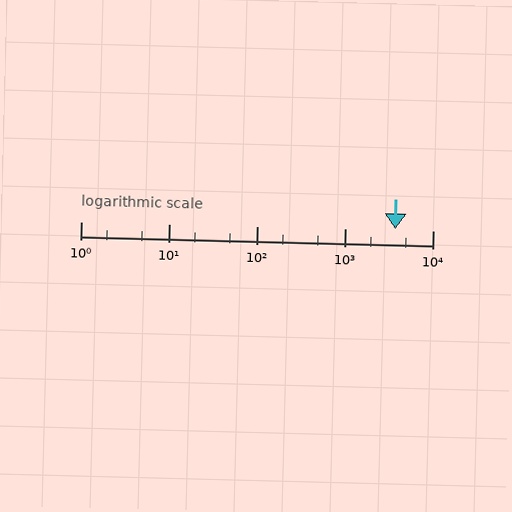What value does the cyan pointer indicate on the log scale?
The pointer indicates approximately 3700.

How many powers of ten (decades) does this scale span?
The scale spans 4 decades, from 1 to 10000.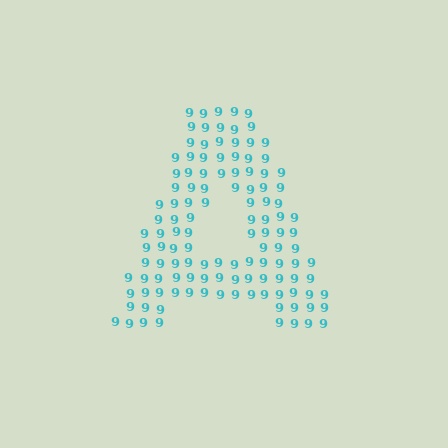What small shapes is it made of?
It is made of small digit 9's.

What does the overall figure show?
The overall figure shows the letter A.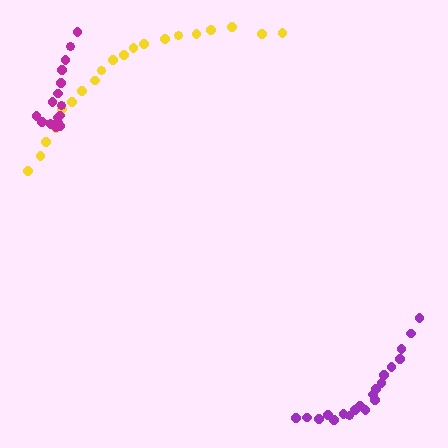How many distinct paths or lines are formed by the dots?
There are 3 distinct paths.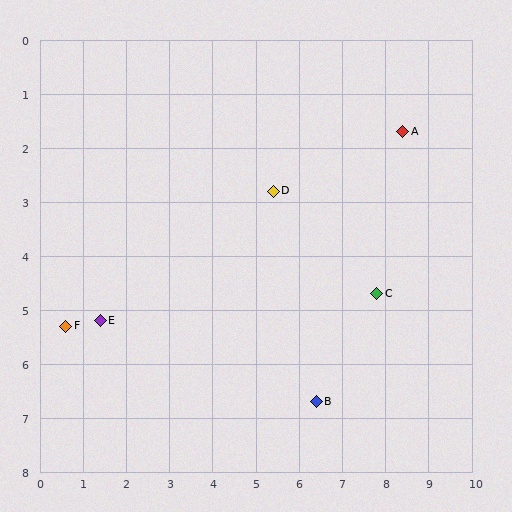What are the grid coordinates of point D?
Point D is at approximately (5.4, 2.8).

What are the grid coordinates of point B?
Point B is at approximately (6.4, 6.7).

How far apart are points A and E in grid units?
Points A and E are about 7.8 grid units apart.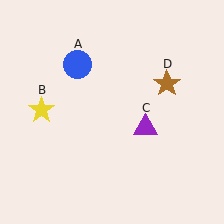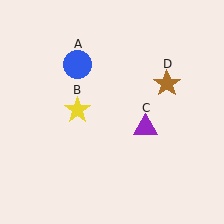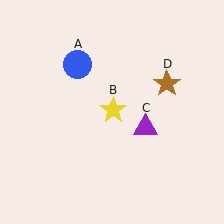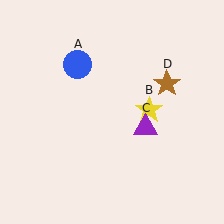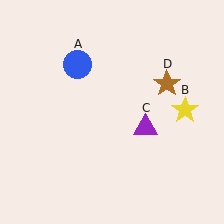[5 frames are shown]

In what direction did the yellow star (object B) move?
The yellow star (object B) moved right.